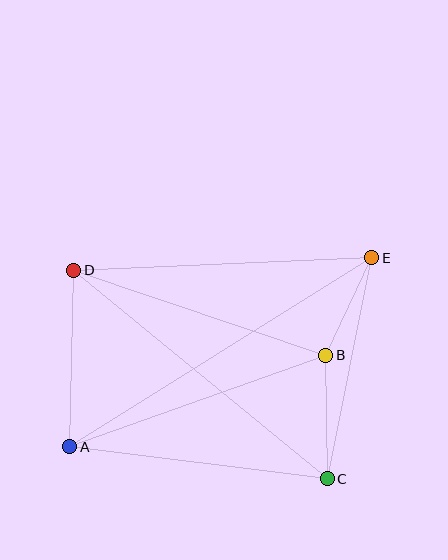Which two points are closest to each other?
Points B and E are closest to each other.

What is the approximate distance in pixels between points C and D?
The distance between C and D is approximately 328 pixels.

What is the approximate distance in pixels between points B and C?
The distance between B and C is approximately 123 pixels.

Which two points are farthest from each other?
Points A and E are farthest from each other.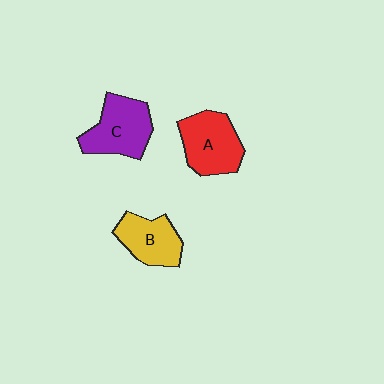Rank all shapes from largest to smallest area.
From largest to smallest: A (red), C (purple), B (yellow).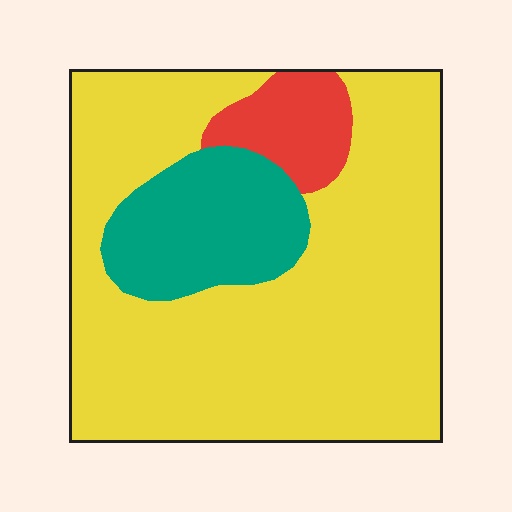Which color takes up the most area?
Yellow, at roughly 75%.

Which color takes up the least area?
Red, at roughly 10%.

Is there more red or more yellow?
Yellow.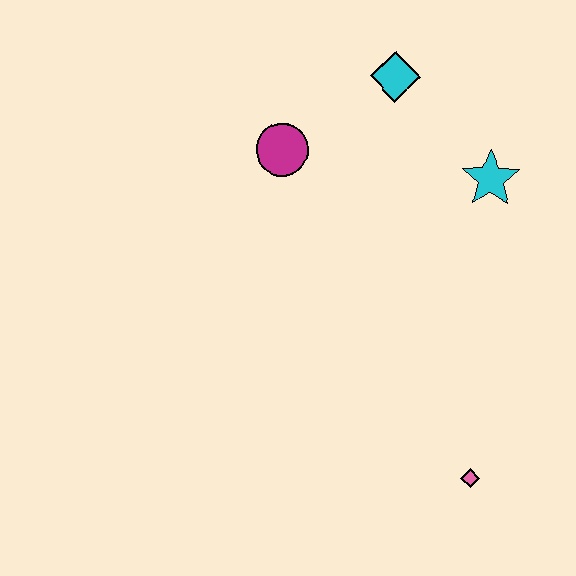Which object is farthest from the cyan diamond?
The pink diamond is farthest from the cyan diamond.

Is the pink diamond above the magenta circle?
No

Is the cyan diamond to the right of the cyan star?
No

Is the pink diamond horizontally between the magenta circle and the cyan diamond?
No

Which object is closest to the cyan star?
The cyan diamond is closest to the cyan star.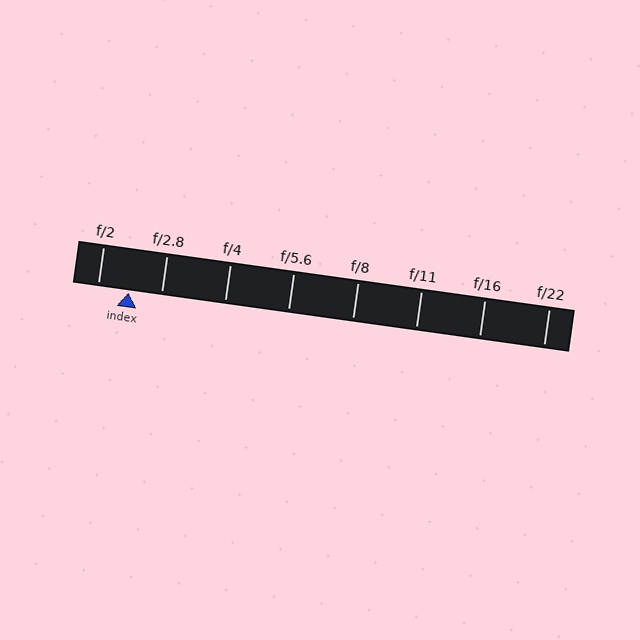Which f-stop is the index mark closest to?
The index mark is closest to f/2.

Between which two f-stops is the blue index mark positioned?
The index mark is between f/2 and f/2.8.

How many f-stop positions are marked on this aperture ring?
There are 8 f-stop positions marked.